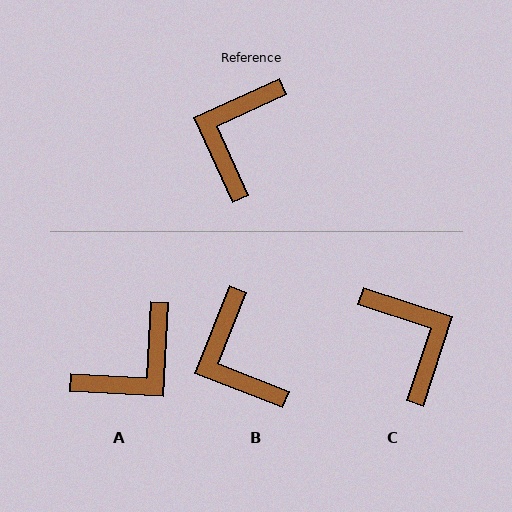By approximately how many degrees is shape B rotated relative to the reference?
Approximately 44 degrees counter-clockwise.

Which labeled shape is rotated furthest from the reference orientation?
A, about 153 degrees away.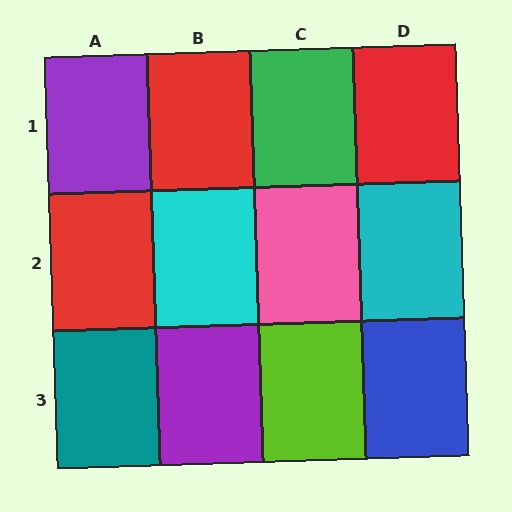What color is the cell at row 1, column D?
Red.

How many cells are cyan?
2 cells are cyan.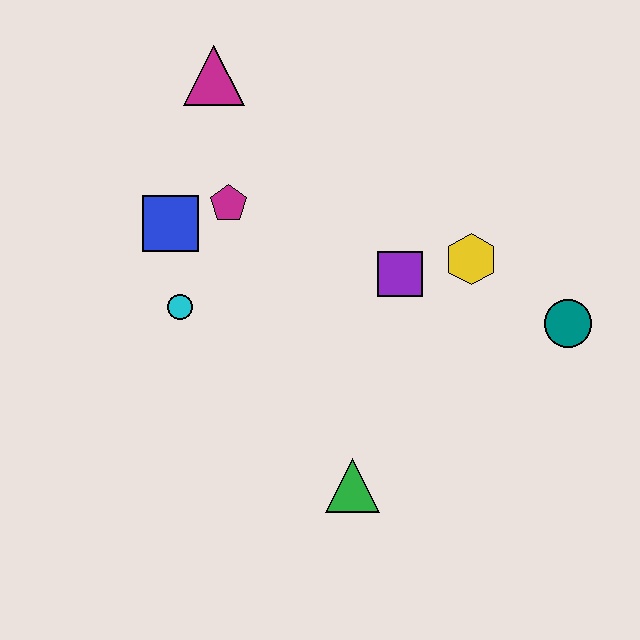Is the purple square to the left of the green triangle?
No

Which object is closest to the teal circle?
The yellow hexagon is closest to the teal circle.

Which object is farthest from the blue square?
The teal circle is farthest from the blue square.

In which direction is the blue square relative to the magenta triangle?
The blue square is below the magenta triangle.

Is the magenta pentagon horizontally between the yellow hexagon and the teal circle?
No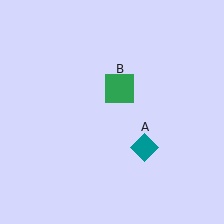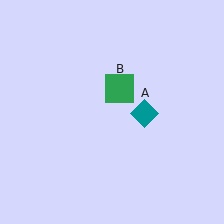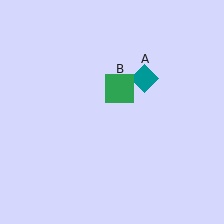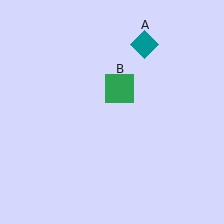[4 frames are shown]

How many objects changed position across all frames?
1 object changed position: teal diamond (object A).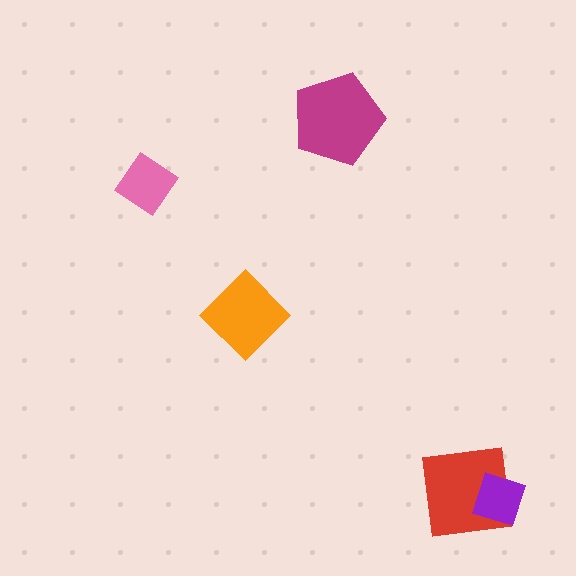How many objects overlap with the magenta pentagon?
0 objects overlap with the magenta pentagon.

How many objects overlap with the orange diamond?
0 objects overlap with the orange diamond.